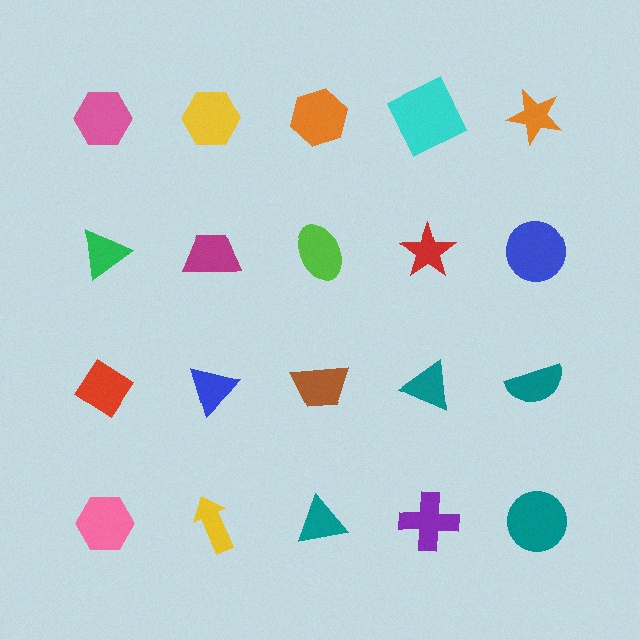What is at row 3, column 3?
A brown trapezoid.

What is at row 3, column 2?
A blue triangle.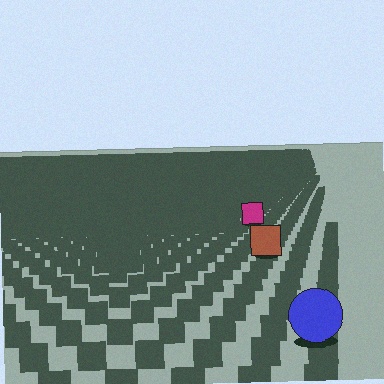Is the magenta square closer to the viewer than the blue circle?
No. The blue circle is closer — you can tell from the texture gradient: the ground texture is coarser near it.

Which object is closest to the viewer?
The blue circle is closest. The texture marks near it are larger and more spread out.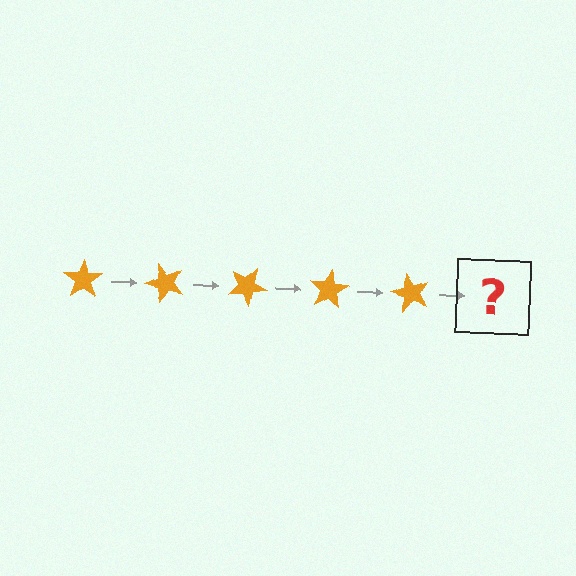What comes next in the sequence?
The next element should be an orange star rotated 250 degrees.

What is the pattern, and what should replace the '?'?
The pattern is that the star rotates 50 degrees each step. The '?' should be an orange star rotated 250 degrees.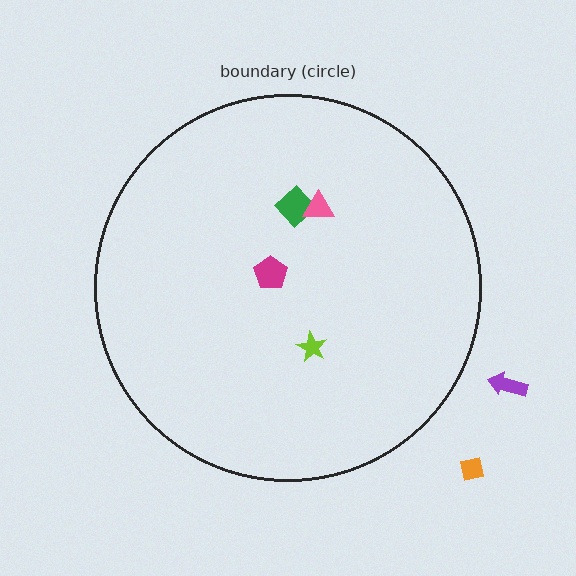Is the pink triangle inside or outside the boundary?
Inside.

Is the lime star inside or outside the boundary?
Inside.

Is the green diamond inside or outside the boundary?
Inside.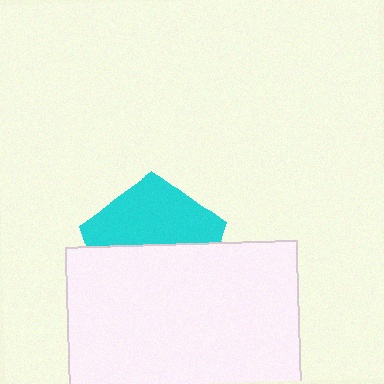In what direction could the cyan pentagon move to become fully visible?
The cyan pentagon could move up. That would shift it out from behind the white rectangle entirely.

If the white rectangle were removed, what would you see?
You would see the complete cyan pentagon.